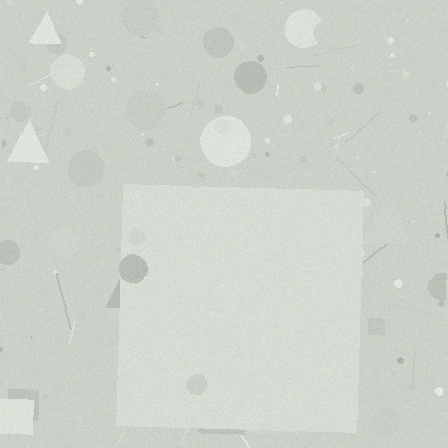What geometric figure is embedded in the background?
A square is embedded in the background.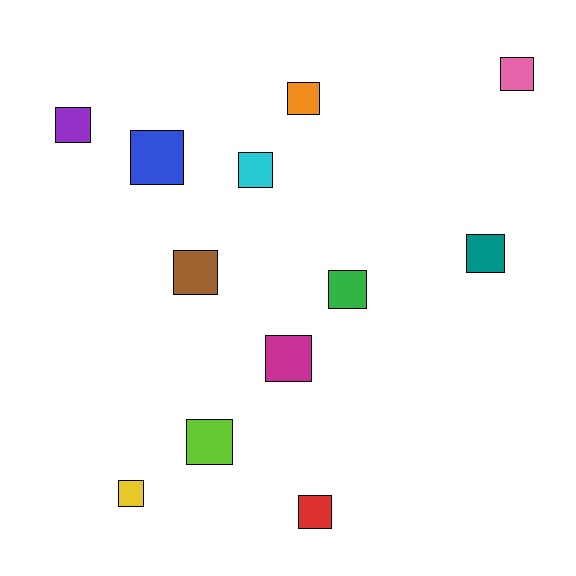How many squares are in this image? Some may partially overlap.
There are 12 squares.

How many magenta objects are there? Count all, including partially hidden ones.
There is 1 magenta object.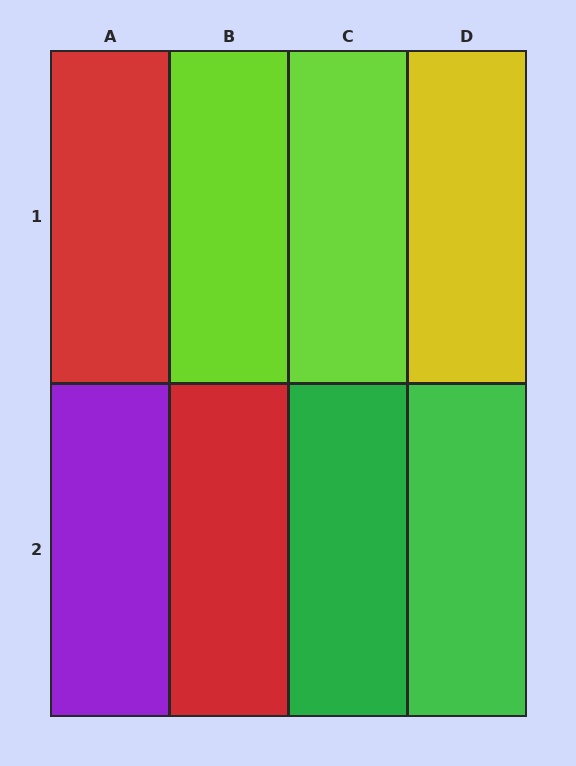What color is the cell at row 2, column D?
Green.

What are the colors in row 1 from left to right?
Red, lime, lime, yellow.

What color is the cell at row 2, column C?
Green.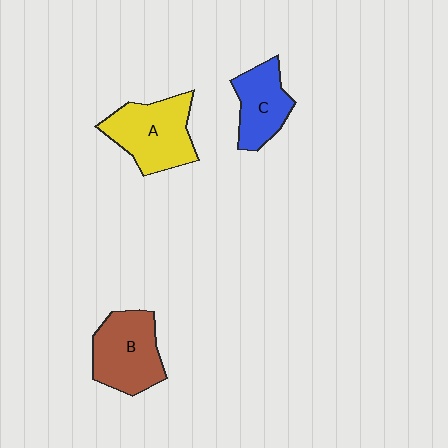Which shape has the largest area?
Shape A (yellow).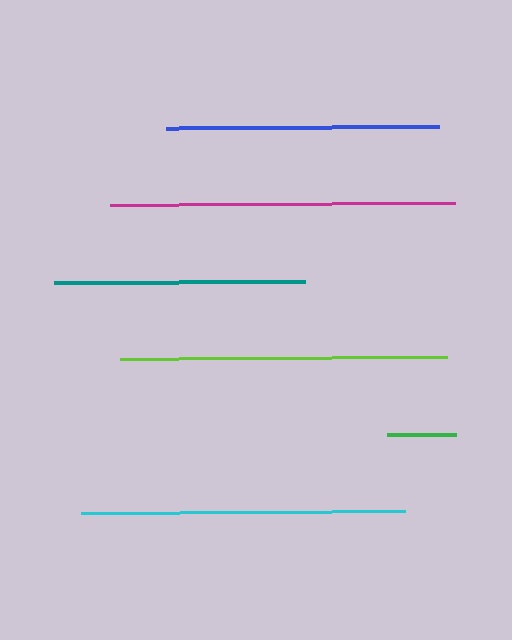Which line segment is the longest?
The magenta line is the longest at approximately 345 pixels.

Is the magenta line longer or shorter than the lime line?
The magenta line is longer than the lime line.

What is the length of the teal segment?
The teal segment is approximately 251 pixels long.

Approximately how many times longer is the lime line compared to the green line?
The lime line is approximately 4.7 times the length of the green line.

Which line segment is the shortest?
The green line is the shortest at approximately 69 pixels.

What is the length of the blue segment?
The blue segment is approximately 272 pixels long.